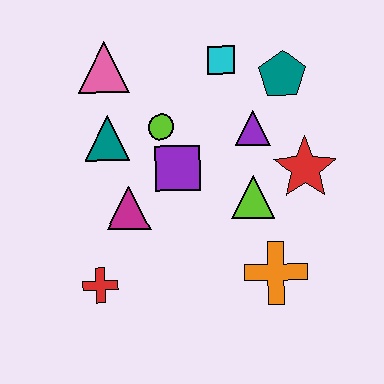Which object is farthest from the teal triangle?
The orange cross is farthest from the teal triangle.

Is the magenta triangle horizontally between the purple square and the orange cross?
No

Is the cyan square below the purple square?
No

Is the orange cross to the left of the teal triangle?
No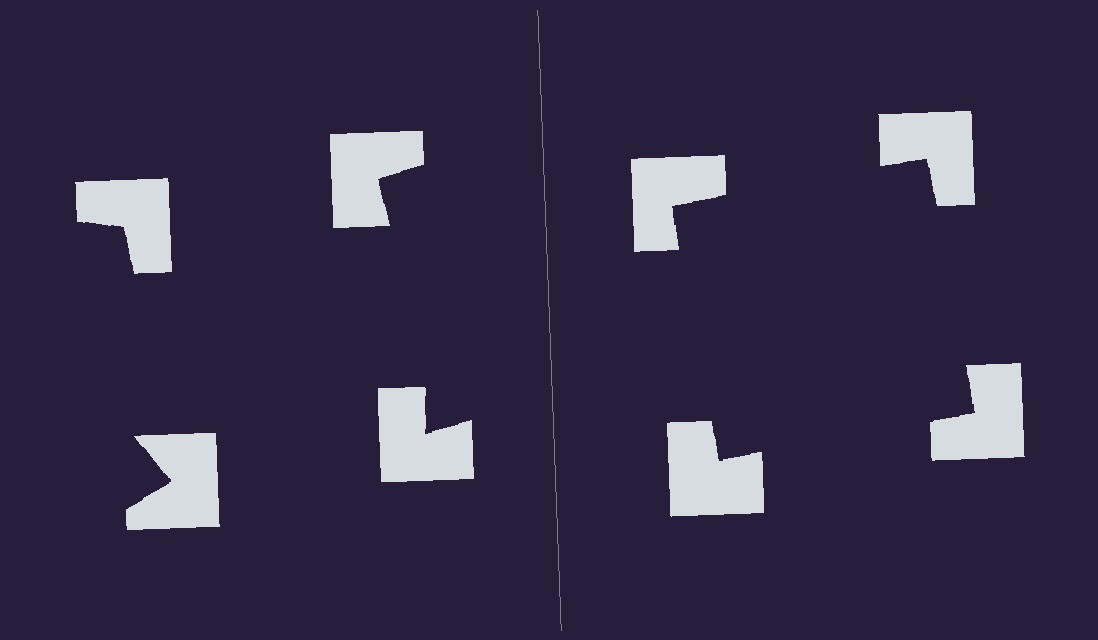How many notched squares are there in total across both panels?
8 — 4 on each side.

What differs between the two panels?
The notched squares are positioned identically on both sides; only the wedge orientations differ. On the right they align to a square; on the left they are misaligned.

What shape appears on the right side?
An illusory square.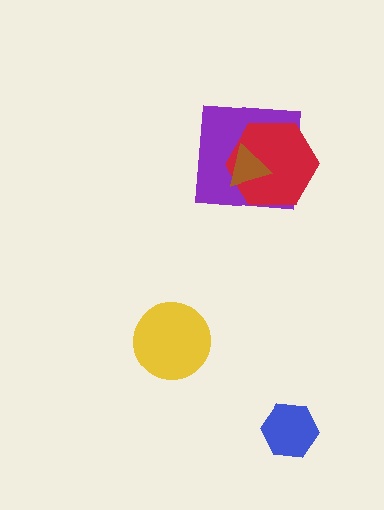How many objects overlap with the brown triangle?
2 objects overlap with the brown triangle.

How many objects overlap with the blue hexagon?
0 objects overlap with the blue hexagon.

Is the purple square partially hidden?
Yes, it is partially covered by another shape.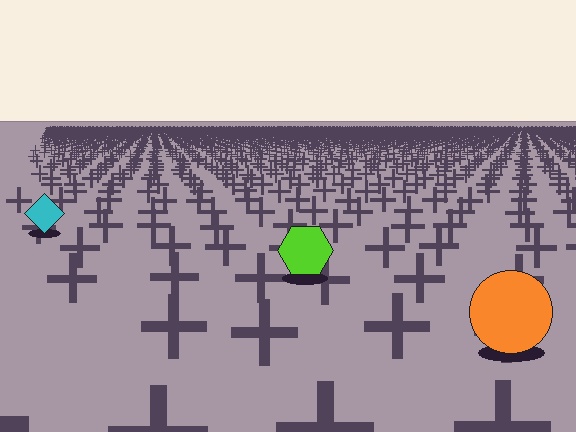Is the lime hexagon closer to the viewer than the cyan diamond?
Yes. The lime hexagon is closer — you can tell from the texture gradient: the ground texture is coarser near it.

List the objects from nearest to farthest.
From nearest to farthest: the orange circle, the lime hexagon, the cyan diamond.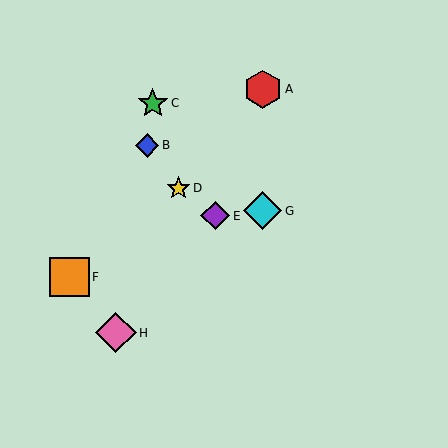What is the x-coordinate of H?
Object H is at x≈116.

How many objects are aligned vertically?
2 objects (A, G) are aligned vertically.